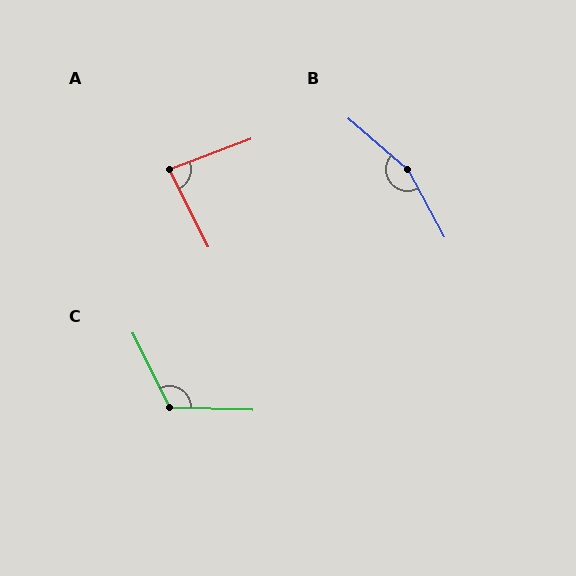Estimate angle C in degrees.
Approximately 118 degrees.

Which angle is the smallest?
A, at approximately 84 degrees.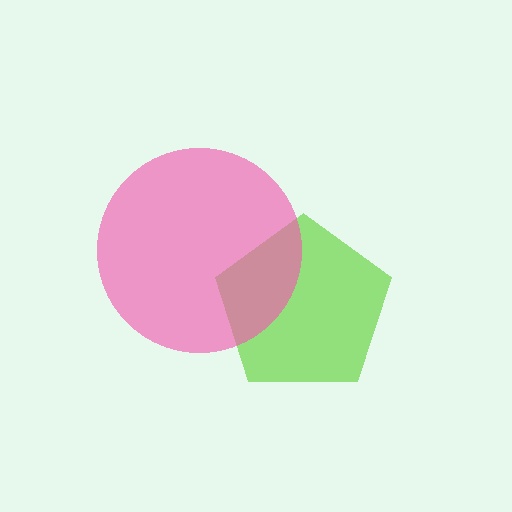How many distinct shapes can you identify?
There are 2 distinct shapes: a lime pentagon, a pink circle.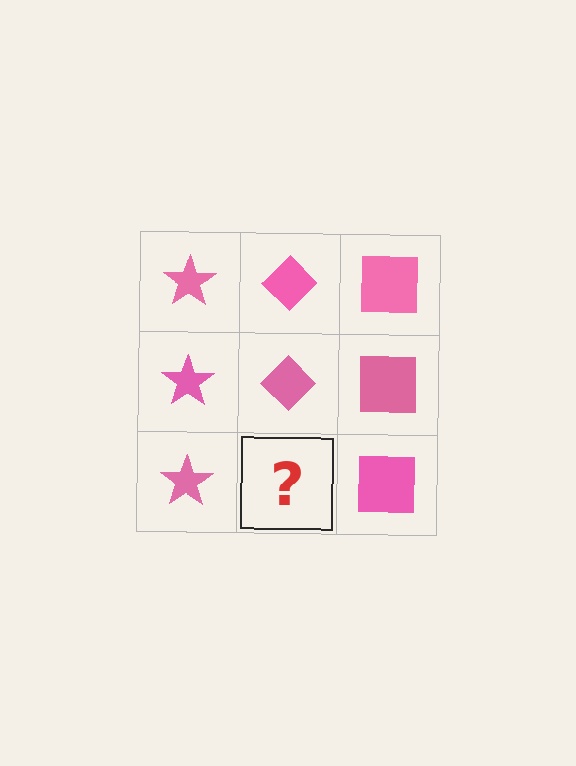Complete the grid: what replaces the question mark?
The question mark should be replaced with a pink diamond.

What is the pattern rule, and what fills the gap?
The rule is that each column has a consistent shape. The gap should be filled with a pink diamond.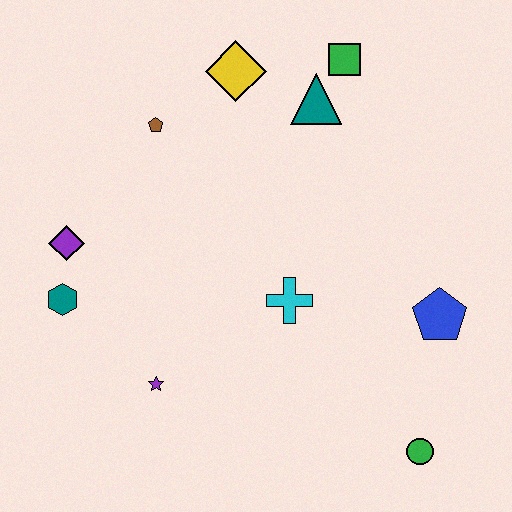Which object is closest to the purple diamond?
The teal hexagon is closest to the purple diamond.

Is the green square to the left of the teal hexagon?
No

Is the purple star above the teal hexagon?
No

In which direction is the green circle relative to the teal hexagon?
The green circle is to the right of the teal hexagon.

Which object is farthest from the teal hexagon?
The green circle is farthest from the teal hexagon.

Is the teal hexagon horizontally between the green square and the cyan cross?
No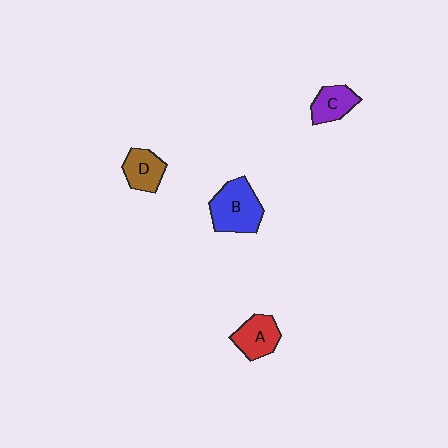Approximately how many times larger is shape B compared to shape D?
Approximately 1.6 times.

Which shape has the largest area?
Shape B (blue).